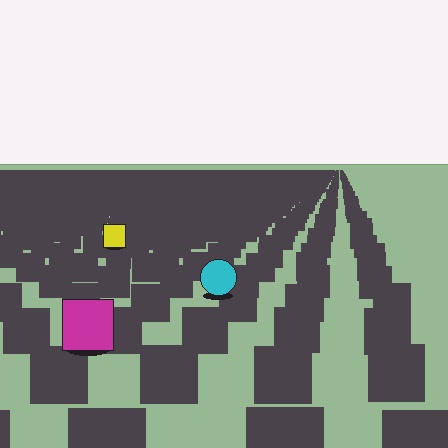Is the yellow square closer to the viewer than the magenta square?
No. The magenta square is closer — you can tell from the texture gradient: the ground texture is coarser near it.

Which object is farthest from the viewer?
The yellow square is farthest from the viewer. It appears smaller and the ground texture around it is denser.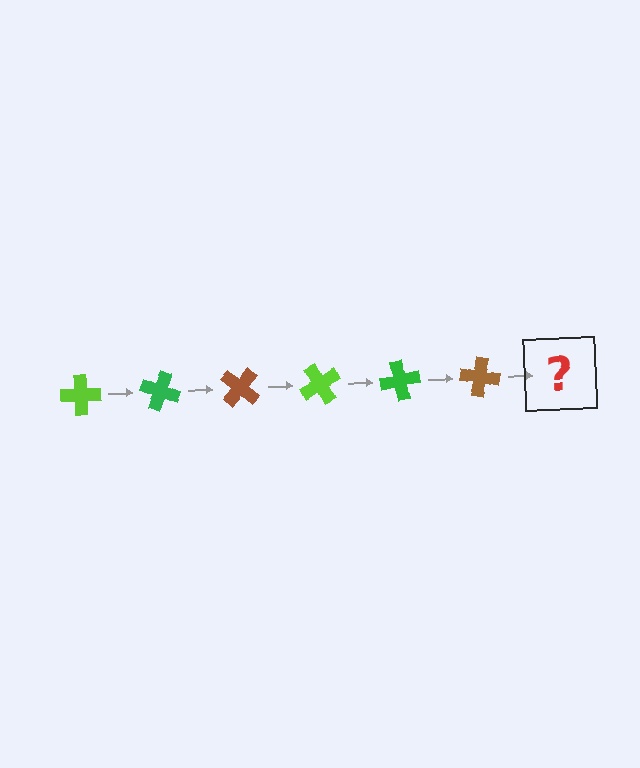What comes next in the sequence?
The next element should be a lime cross, rotated 120 degrees from the start.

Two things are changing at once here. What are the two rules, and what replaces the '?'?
The two rules are that it rotates 20 degrees each step and the color cycles through lime, green, and brown. The '?' should be a lime cross, rotated 120 degrees from the start.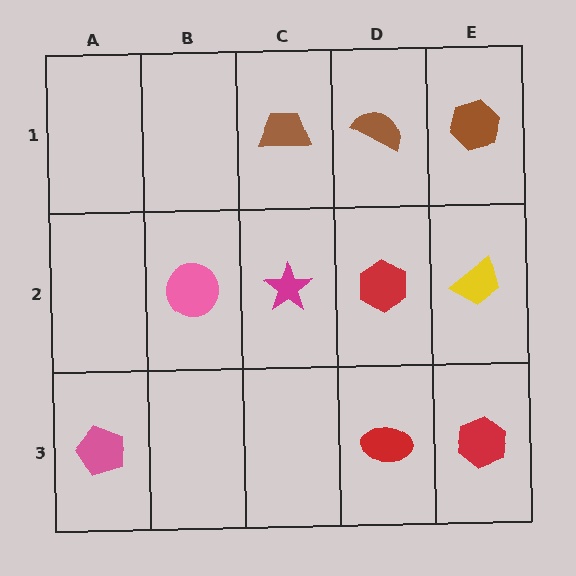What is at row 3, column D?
A red ellipse.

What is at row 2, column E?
A yellow trapezoid.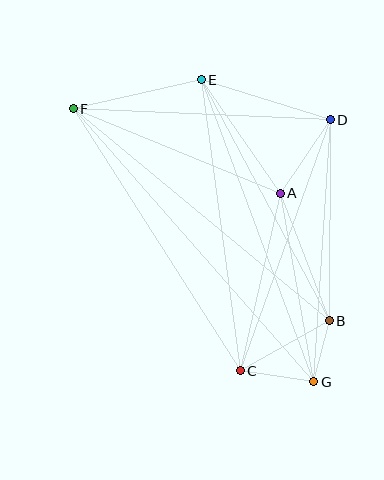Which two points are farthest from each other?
Points F and G are farthest from each other.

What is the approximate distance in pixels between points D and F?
The distance between D and F is approximately 258 pixels.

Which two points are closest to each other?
Points B and G are closest to each other.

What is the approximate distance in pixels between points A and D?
The distance between A and D is approximately 89 pixels.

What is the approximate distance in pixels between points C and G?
The distance between C and G is approximately 74 pixels.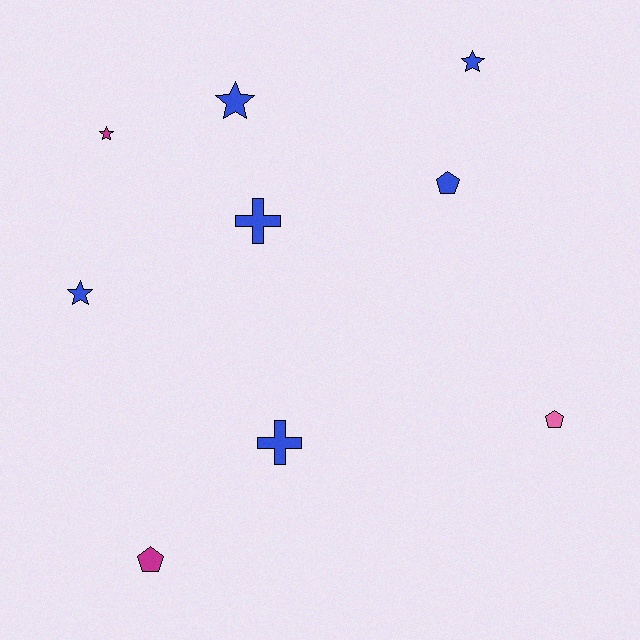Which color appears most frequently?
Blue, with 6 objects.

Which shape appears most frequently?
Star, with 4 objects.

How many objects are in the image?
There are 9 objects.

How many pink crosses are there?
There are no pink crosses.